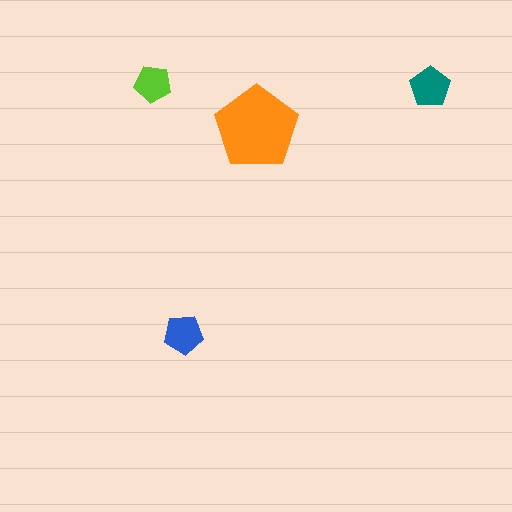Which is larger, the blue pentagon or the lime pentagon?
The blue one.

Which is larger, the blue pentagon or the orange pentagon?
The orange one.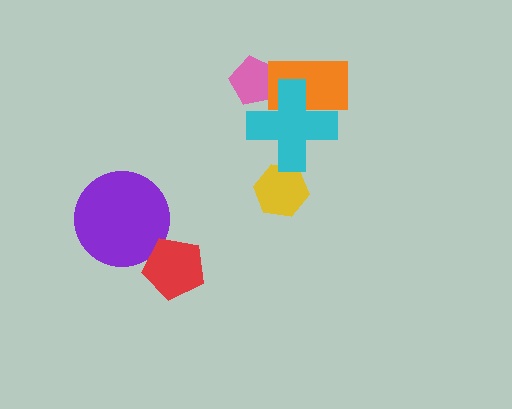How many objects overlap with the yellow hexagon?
1 object overlaps with the yellow hexagon.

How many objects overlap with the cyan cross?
3 objects overlap with the cyan cross.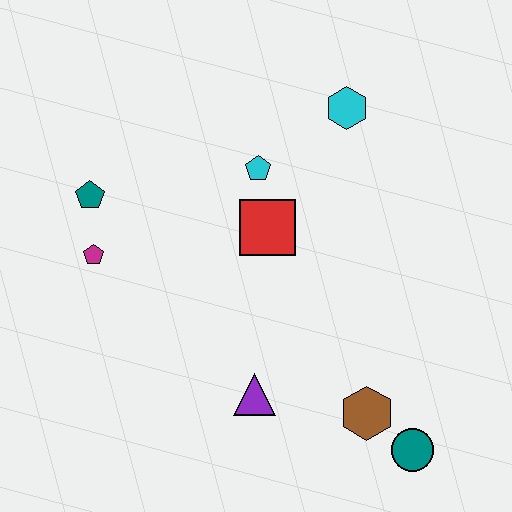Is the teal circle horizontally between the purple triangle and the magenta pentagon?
No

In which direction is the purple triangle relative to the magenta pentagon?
The purple triangle is to the right of the magenta pentagon.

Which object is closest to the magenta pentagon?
The teal pentagon is closest to the magenta pentagon.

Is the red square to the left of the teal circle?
Yes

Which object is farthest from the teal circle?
The teal pentagon is farthest from the teal circle.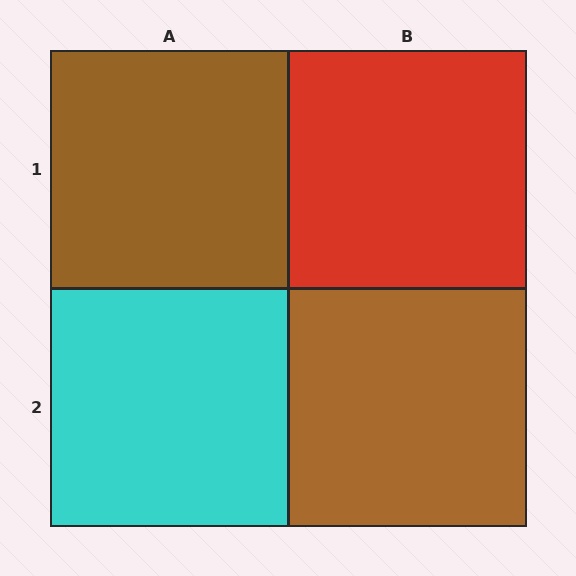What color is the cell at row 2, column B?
Brown.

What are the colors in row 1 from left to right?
Brown, red.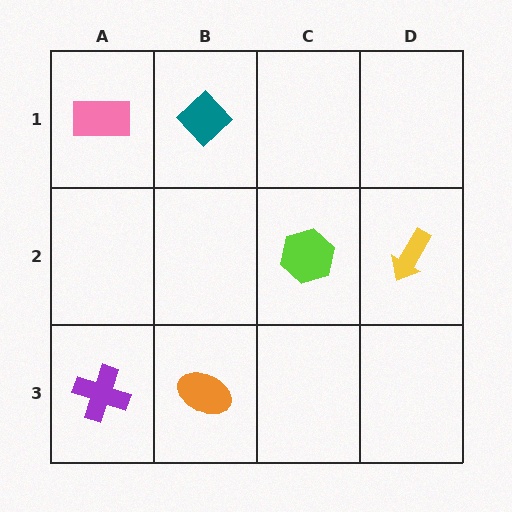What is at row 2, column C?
A lime hexagon.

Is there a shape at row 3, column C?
No, that cell is empty.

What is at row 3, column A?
A purple cross.